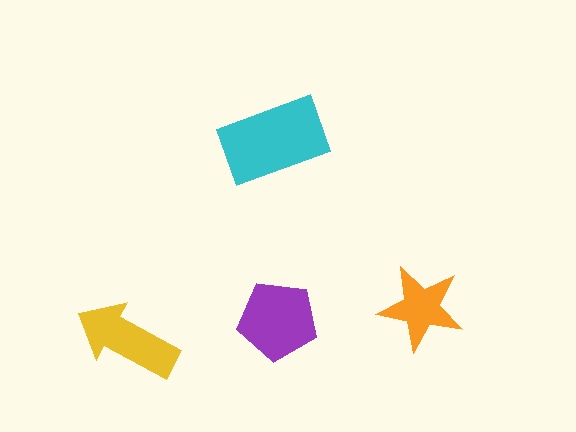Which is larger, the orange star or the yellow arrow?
The yellow arrow.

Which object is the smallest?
The orange star.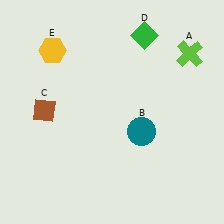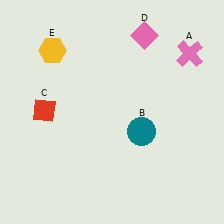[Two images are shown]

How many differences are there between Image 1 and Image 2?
There are 3 differences between the two images.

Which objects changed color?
A changed from lime to pink. C changed from brown to red. D changed from green to pink.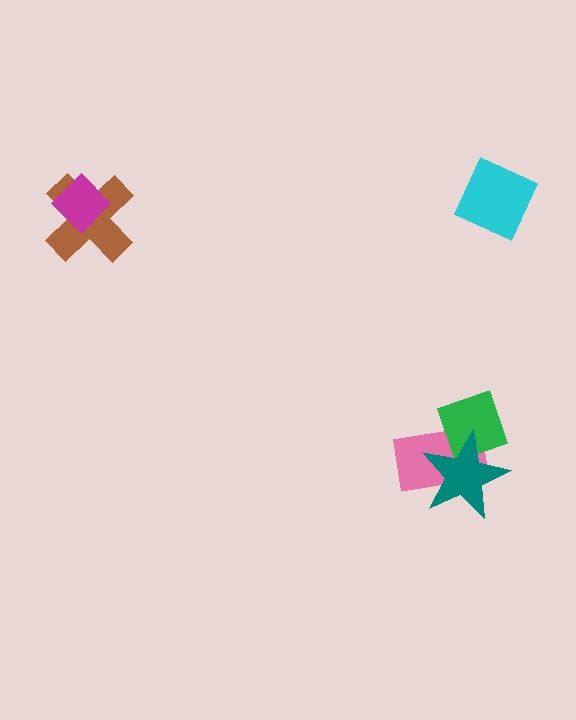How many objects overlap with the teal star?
2 objects overlap with the teal star.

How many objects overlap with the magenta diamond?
1 object overlaps with the magenta diamond.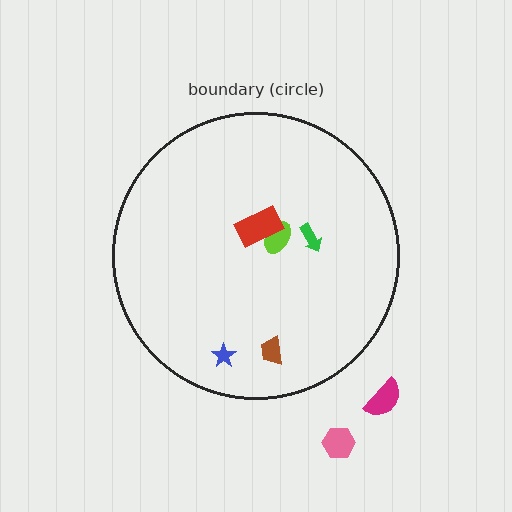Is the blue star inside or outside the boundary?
Inside.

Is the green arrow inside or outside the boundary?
Inside.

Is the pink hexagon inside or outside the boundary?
Outside.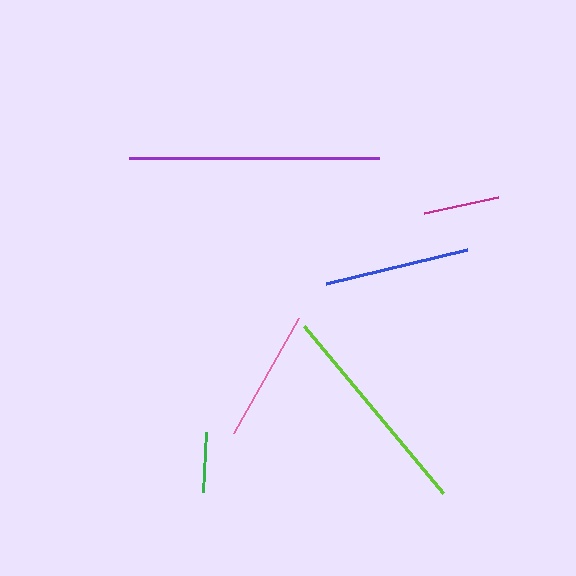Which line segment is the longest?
The purple line is the longest at approximately 250 pixels.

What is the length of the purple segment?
The purple segment is approximately 250 pixels long.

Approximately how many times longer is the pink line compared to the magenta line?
The pink line is approximately 1.8 times the length of the magenta line.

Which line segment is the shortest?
The green line is the shortest at approximately 61 pixels.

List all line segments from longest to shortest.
From longest to shortest: purple, lime, blue, pink, magenta, green.